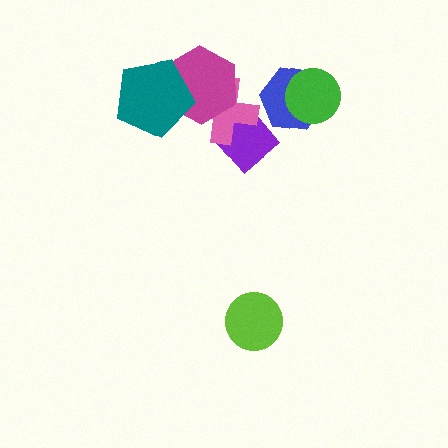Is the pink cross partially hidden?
Yes, it is partially covered by another shape.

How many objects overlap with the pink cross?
2 objects overlap with the pink cross.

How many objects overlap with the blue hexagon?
1 object overlaps with the blue hexagon.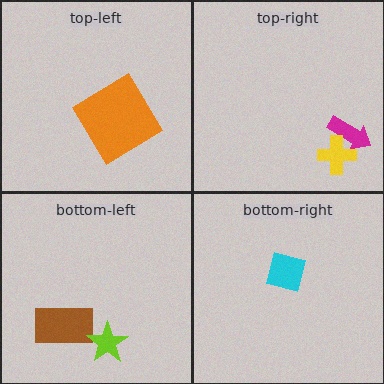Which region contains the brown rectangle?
The bottom-left region.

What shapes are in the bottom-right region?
The cyan square.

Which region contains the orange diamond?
The top-left region.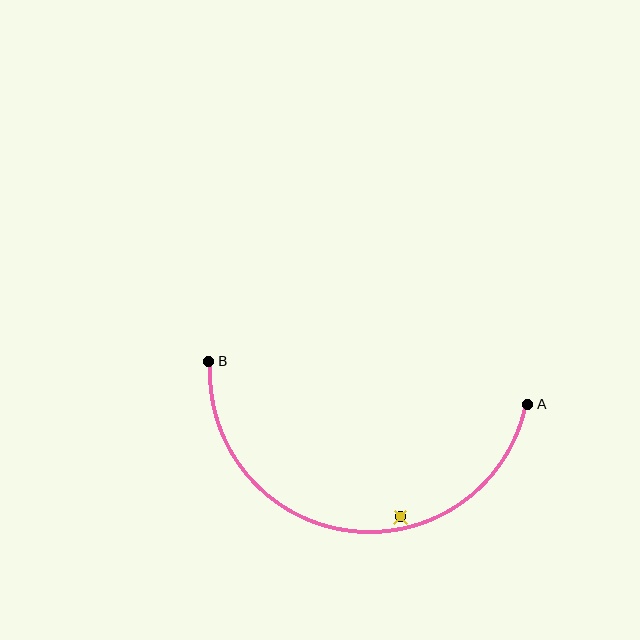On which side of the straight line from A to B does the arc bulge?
The arc bulges below the straight line connecting A and B.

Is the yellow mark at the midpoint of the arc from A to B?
No — the yellow mark does not lie on the arc at all. It sits slightly inside the curve.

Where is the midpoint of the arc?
The arc midpoint is the point on the curve farthest from the straight line joining A and B. It sits below that line.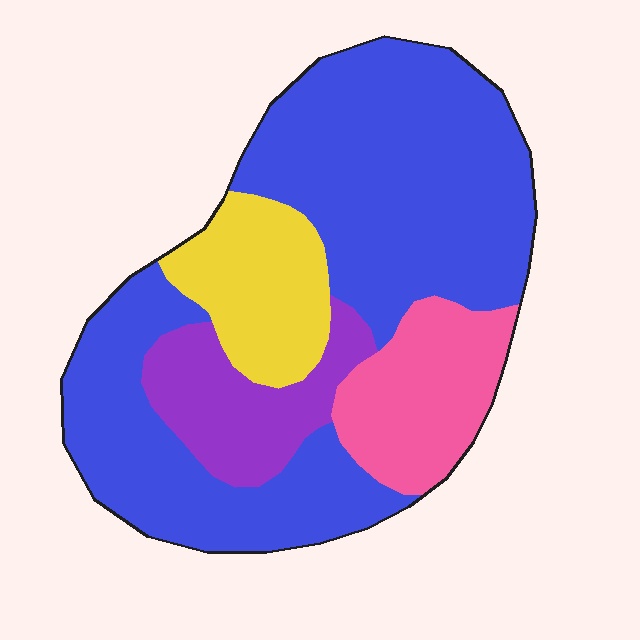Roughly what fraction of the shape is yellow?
Yellow covers about 15% of the shape.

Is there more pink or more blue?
Blue.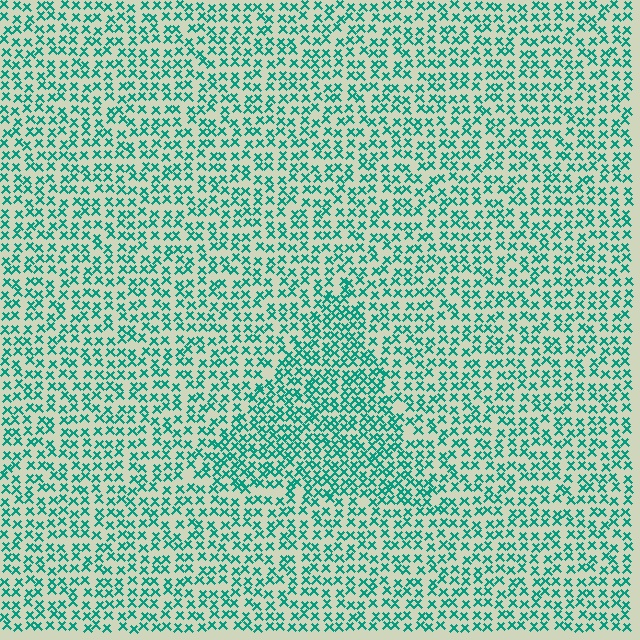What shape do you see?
I see a triangle.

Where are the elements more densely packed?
The elements are more densely packed inside the triangle boundary.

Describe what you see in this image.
The image contains small teal elements arranged at two different densities. A triangle-shaped region is visible where the elements are more densely packed than the surrounding area.